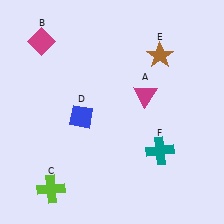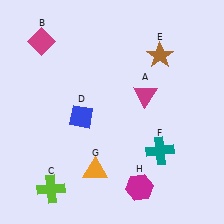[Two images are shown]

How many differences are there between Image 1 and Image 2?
There are 2 differences between the two images.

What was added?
An orange triangle (G), a magenta hexagon (H) were added in Image 2.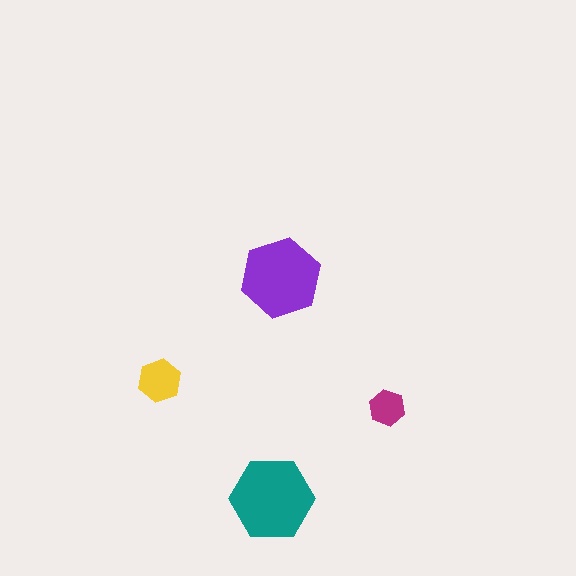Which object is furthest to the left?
The yellow hexagon is leftmost.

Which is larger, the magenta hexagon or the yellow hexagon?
The yellow one.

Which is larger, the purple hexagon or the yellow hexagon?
The purple one.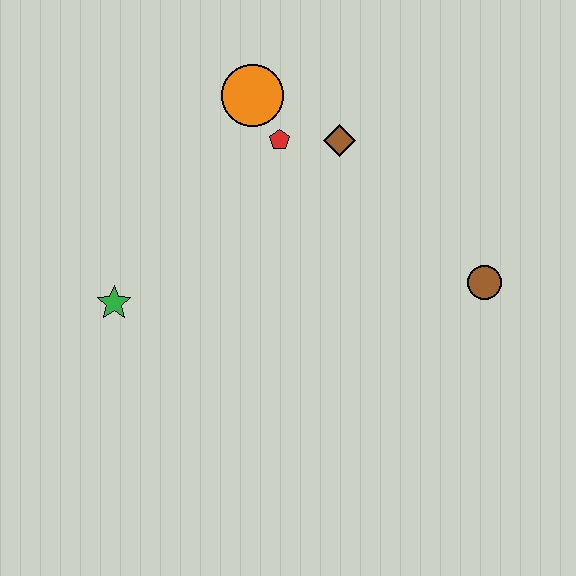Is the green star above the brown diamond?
No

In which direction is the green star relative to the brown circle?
The green star is to the left of the brown circle.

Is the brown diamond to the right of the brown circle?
No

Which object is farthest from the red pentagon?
The brown circle is farthest from the red pentagon.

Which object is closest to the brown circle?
The brown diamond is closest to the brown circle.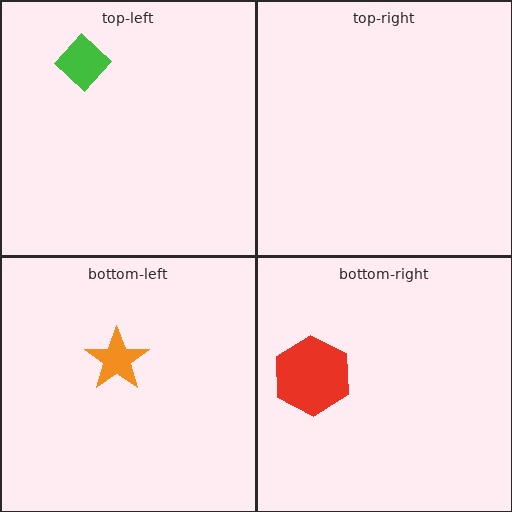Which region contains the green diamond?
The top-left region.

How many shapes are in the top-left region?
1.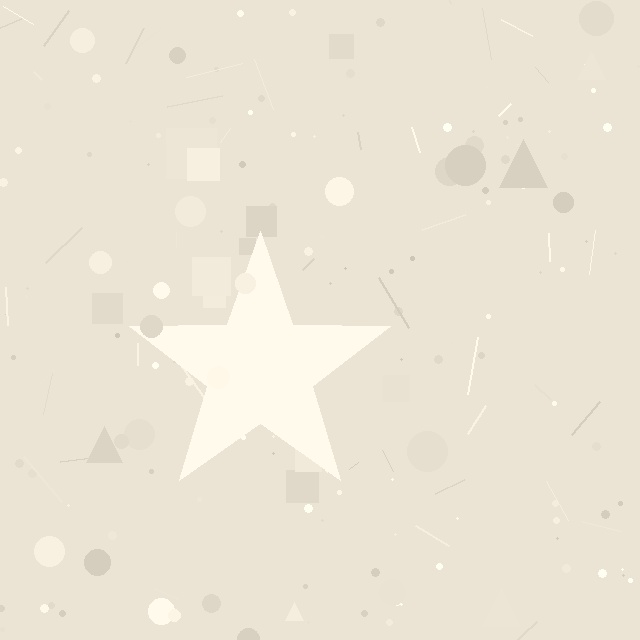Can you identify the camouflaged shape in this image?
The camouflaged shape is a star.